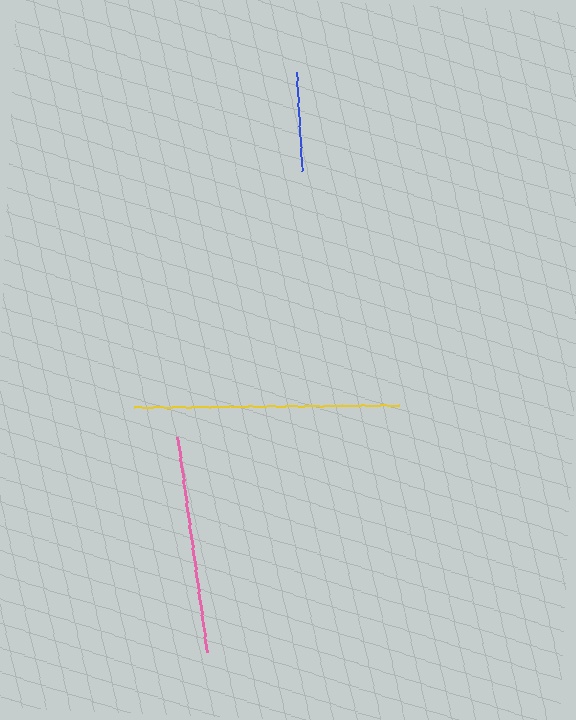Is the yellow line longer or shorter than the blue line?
The yellow line is longer than the blue line.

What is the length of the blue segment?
The blue segment is approximately 100 pixels long.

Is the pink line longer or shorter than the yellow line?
The yellow line is longer than the pink line.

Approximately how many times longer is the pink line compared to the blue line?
The pink line is approximately 2.2 times the length of the blue line.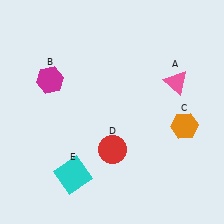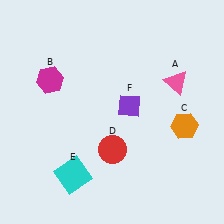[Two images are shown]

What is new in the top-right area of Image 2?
A purple diamond (F) was added in the top-right area of Image 2.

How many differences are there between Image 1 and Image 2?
There is 1 difference between the two images.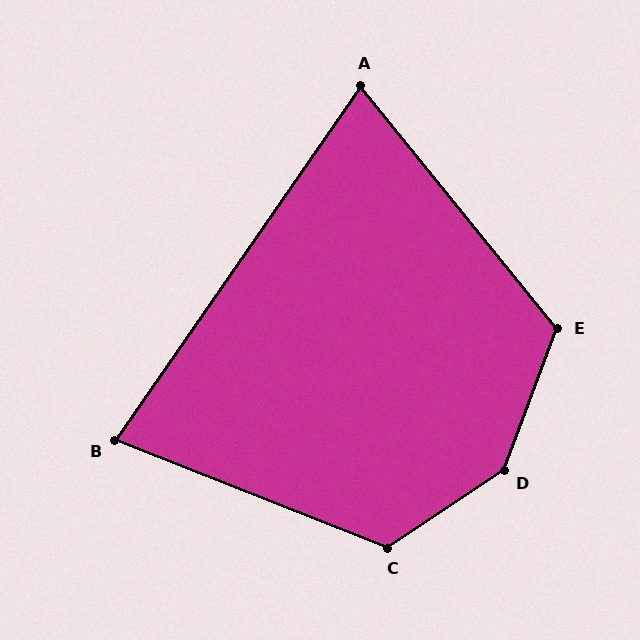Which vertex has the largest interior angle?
D, at approximately 144 degrees.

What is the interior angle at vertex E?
Approximately 120 degrees (obtuse).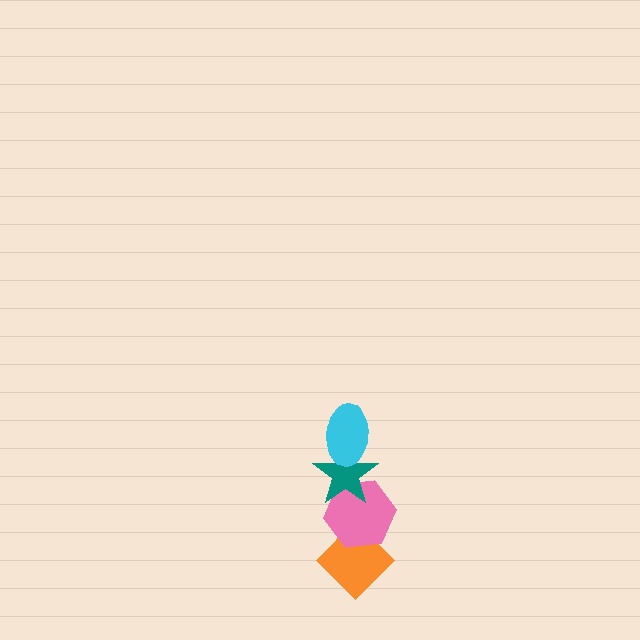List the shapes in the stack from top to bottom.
From top to bottom: the cyan ellipse, the teal star, the pink hexagon, the orange diamond.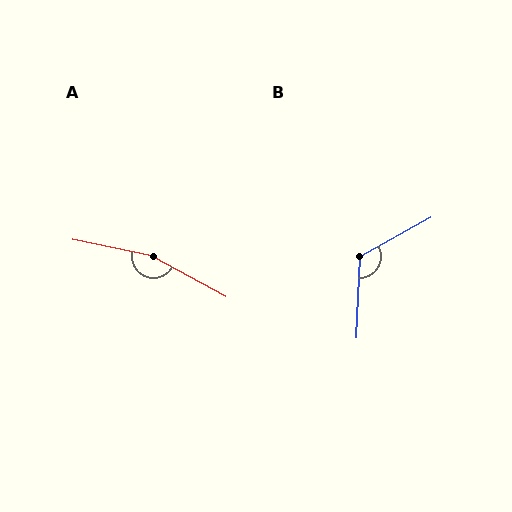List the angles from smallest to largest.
B (121°), A (164°).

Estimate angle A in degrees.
Approximately 164 degrees.